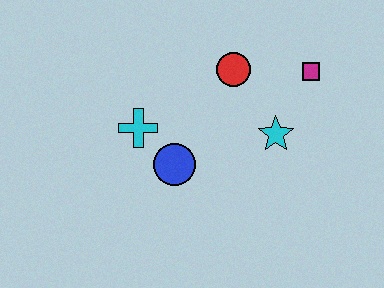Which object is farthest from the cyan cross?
The magenta square is farthest from the cyan cross.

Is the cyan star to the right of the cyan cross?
Yes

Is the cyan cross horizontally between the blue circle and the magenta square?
No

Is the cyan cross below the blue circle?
No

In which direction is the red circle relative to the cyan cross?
The red circle is to the right of the cyan cross.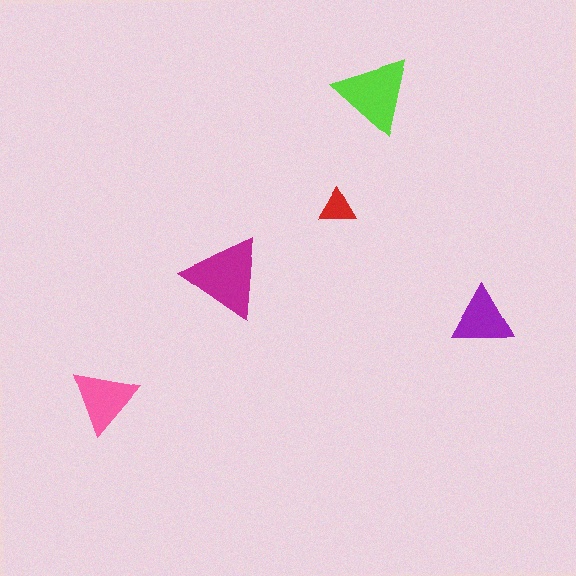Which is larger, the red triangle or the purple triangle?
The purple one.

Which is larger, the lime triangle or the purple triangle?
The lime one.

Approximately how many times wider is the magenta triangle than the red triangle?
About 2 times wider.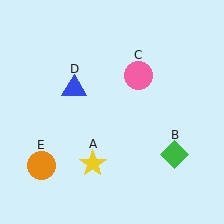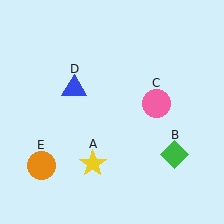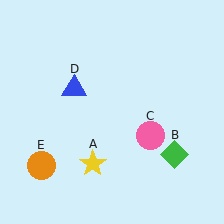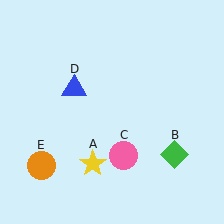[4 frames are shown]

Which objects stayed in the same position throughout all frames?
Yellow star (object A) and green diamond (object B) and blue triangle (object D) and orange circle (object E) remained stationary.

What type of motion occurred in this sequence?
The pink circle (object C) rotated clockwise around the center of the scene.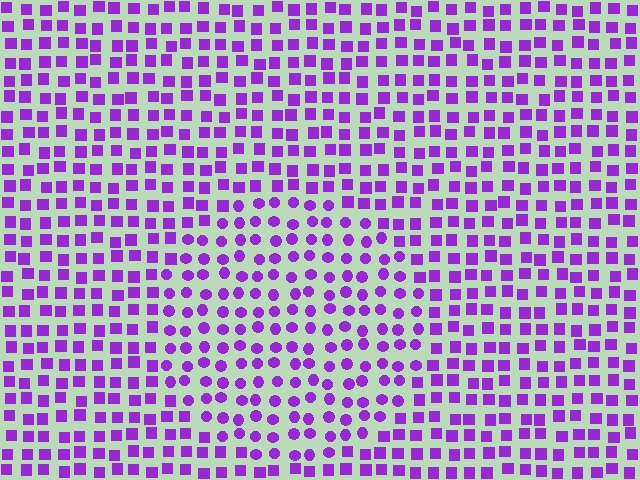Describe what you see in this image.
The image is filled with small purple elements arranged in a uniform grid. A circle-shaped region contains circles, while the surrounding area contains squares. The boundary is defined purely by the change in element shape.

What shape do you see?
I see a circle.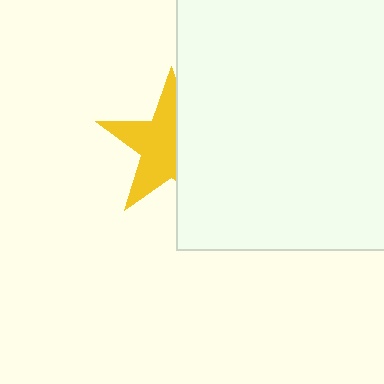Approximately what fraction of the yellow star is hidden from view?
Roughly 44% of the yellow star is hidden behind the white rectangle.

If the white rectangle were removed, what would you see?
You would see the complete yellow star.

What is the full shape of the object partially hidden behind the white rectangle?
The partially hidden object is a yellow star.